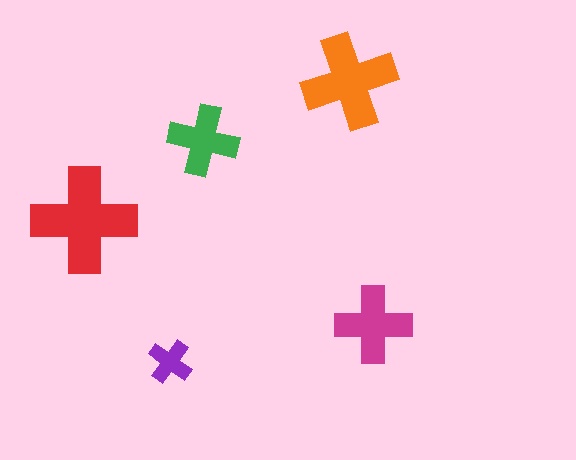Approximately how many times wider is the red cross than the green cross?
About 1.5 times wider.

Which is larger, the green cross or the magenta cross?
The magenta one.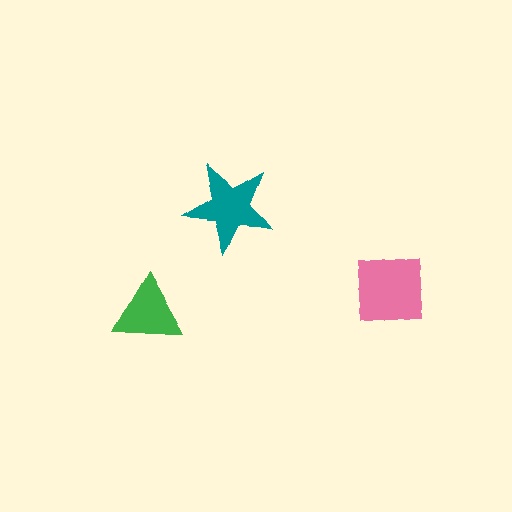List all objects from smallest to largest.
The green triangle, the teal star, the pink square.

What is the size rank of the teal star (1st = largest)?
2nd.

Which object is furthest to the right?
The pink square is rightmost.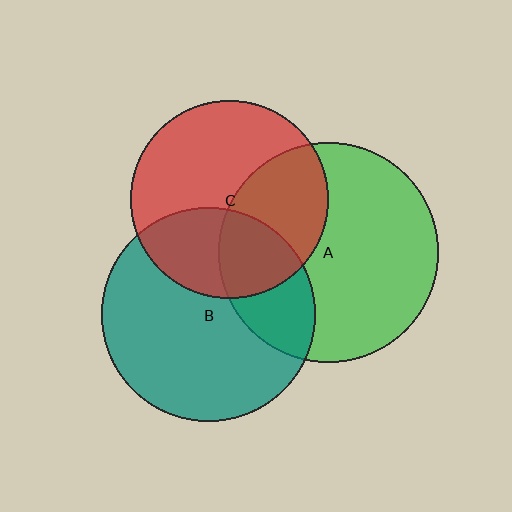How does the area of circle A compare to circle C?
Approximately 1.2 times.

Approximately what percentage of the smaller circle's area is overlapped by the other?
Approximately 25%.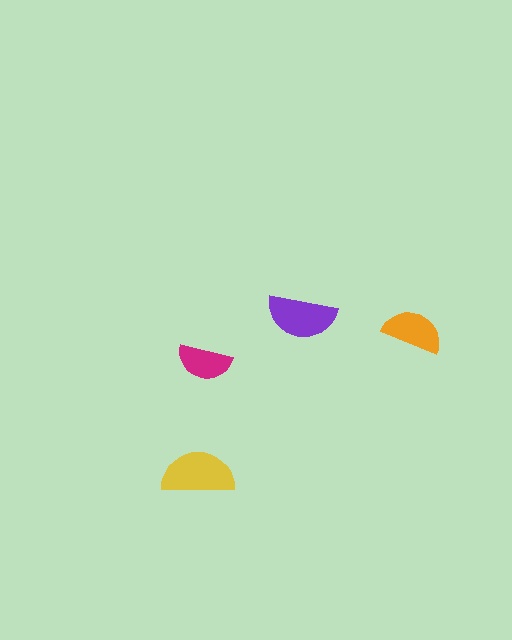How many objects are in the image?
There are 4 objects in the image.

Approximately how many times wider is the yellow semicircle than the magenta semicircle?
About 1.5 times wider.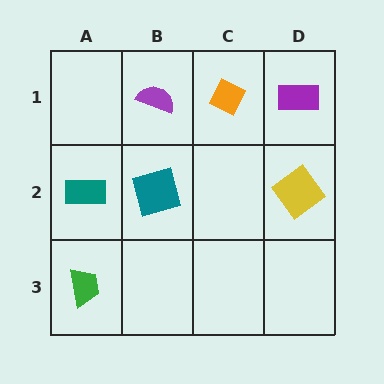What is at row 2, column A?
A teal rectangle.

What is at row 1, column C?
An orange diamond.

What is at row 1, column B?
A purple semicircle.